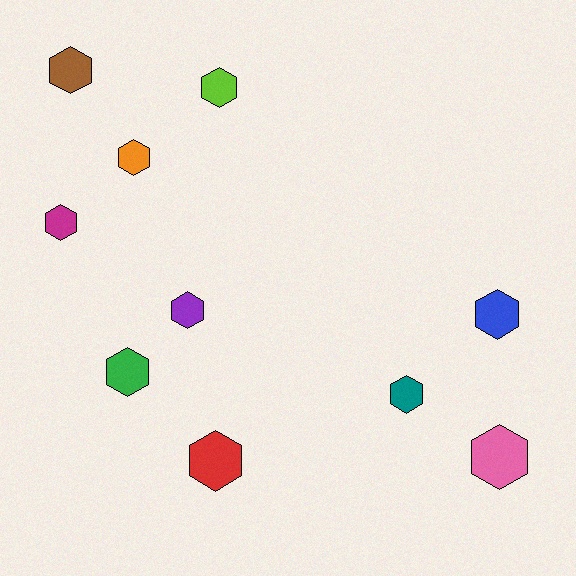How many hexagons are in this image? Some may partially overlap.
There are 10 hexagons.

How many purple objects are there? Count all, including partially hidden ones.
There is 1 purple object.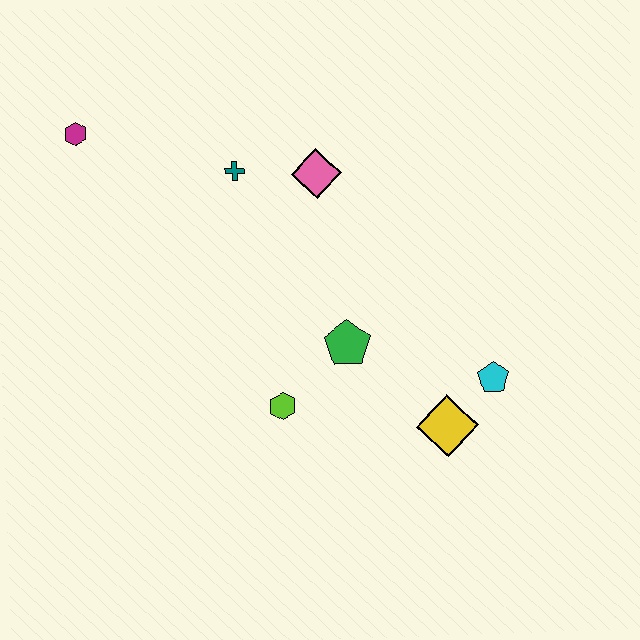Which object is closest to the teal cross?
The pink diamond is closest to the teal cross.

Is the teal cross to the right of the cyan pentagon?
No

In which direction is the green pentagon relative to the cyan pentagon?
The green pentagon is to the left of the cyan pentagon.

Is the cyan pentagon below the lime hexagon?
No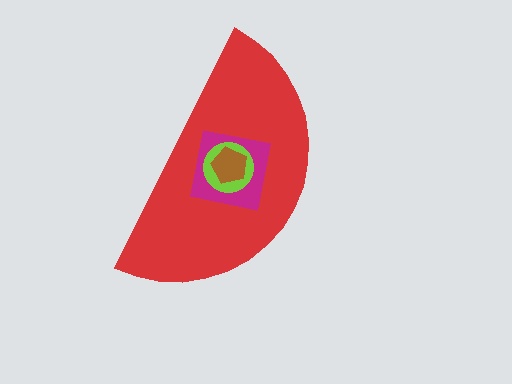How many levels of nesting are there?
4.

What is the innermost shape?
The brown pentagon.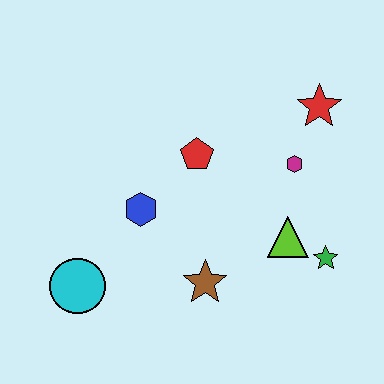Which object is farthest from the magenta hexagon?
The cyan circle is farthest from the magenta hexagon.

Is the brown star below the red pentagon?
Yes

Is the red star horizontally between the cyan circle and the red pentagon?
No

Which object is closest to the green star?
The lime triangle is closest to the green star.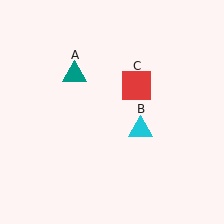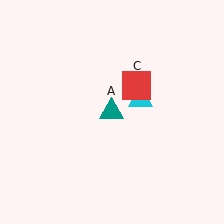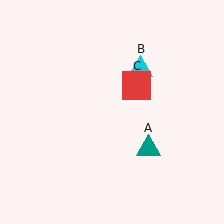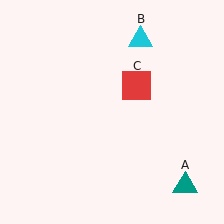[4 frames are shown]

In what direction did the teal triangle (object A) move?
The teal triangle (object A) moved down and to the right.